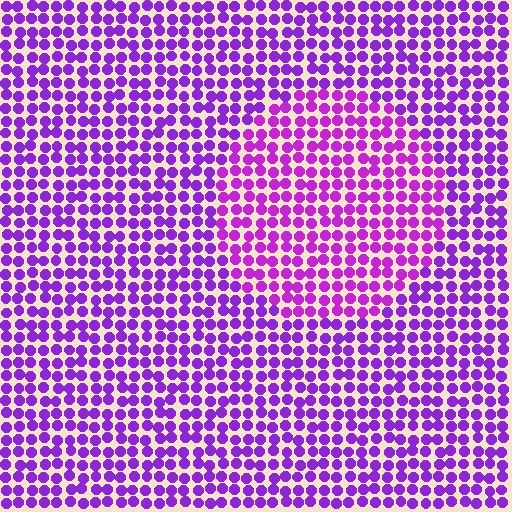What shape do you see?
I see a circle.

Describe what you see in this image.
The image is filled with small purple elements in a uniform arrangement. A circle-shaped region is visible where the elements are tinted to a slightly different hue, forming a subtle color boundary.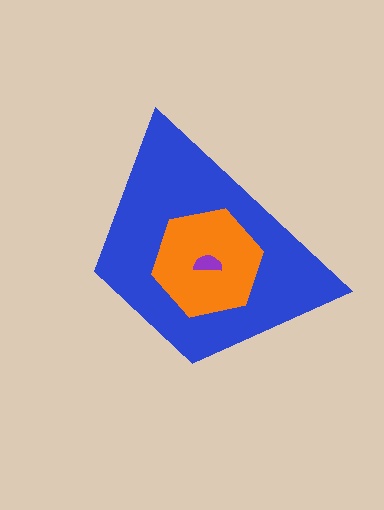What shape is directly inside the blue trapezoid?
The orange hexagon.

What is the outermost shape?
The blue trapezoid.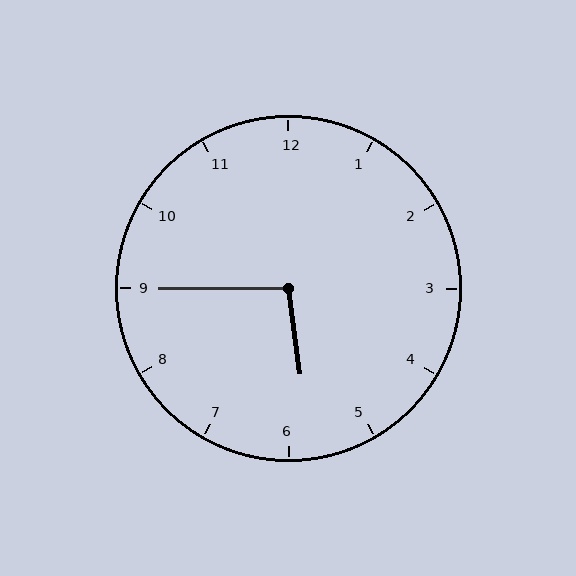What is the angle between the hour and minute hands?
Approximately 98 degrees.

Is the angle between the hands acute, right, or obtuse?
It is obtuse.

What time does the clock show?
5:45.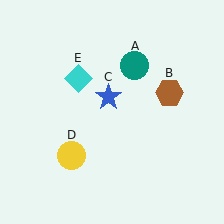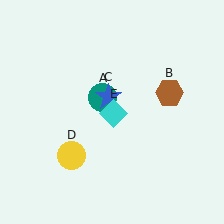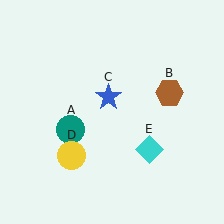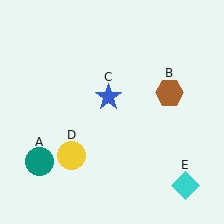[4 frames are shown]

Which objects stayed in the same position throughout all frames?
Brown hexagon (object B) and blue star (object C) and yellow circle (object D) remained stationary.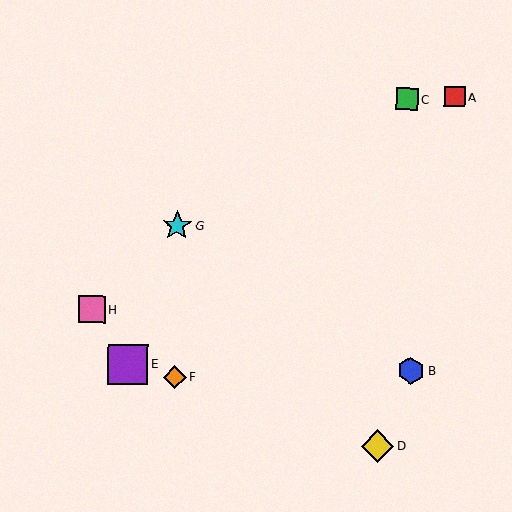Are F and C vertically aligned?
No, F is at x≈175 and C is at x≈407.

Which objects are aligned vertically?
Objects F, G are aligned vertically.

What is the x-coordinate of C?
Object C is at x≈407.